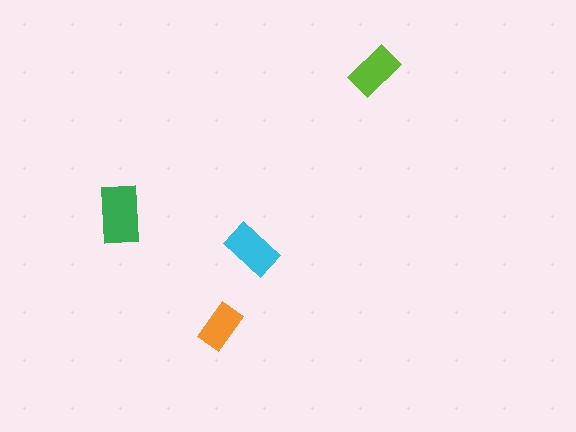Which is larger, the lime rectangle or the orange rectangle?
The lime one.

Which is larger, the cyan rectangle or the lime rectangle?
The cyan one.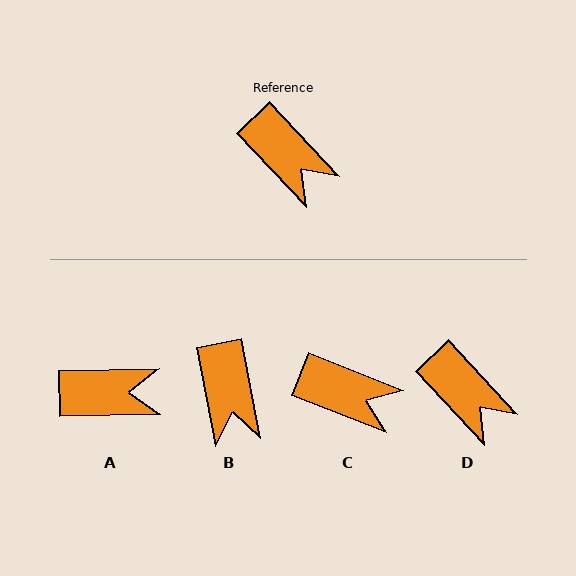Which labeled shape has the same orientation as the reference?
D.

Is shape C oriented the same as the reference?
No, it is off by about 25 degrees.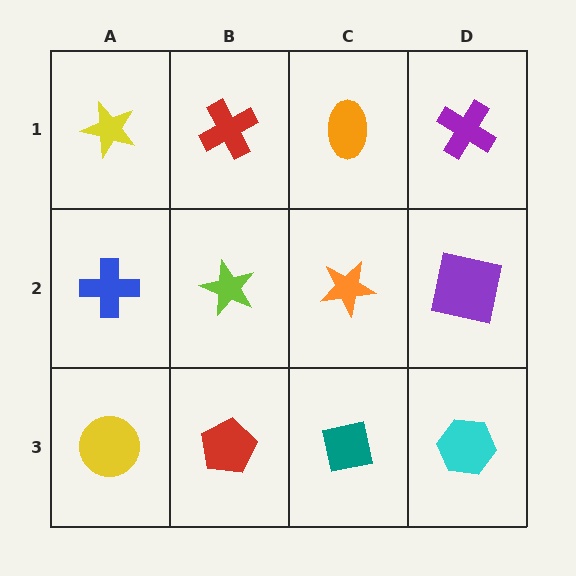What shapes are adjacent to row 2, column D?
A purple cross (row 1, column D), a cyan hexagon (row 3, column D), an orange star (row 2, column C).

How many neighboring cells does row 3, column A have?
2.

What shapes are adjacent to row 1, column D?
A purple square (row 2, column D), an orange ellipse (row 1, column C).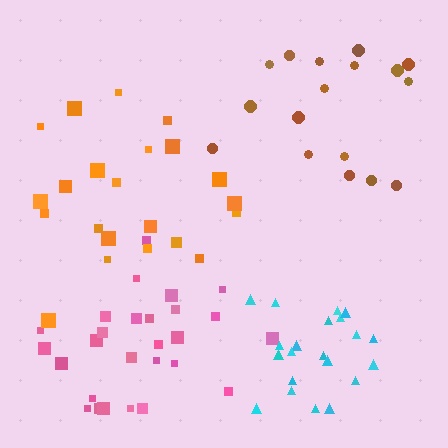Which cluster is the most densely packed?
Cyan.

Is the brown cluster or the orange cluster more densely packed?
Orange.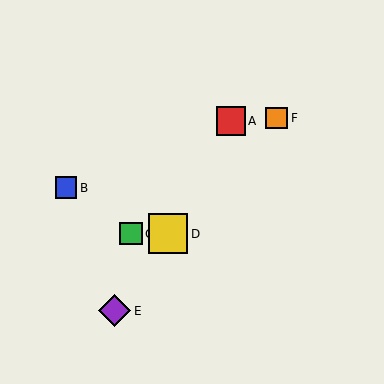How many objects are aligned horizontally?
2 objects (C, D) are aligned horizontally.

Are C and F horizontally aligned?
No, C is at y≈234 and F is at y≈118.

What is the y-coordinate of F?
Object F is at y≈118.